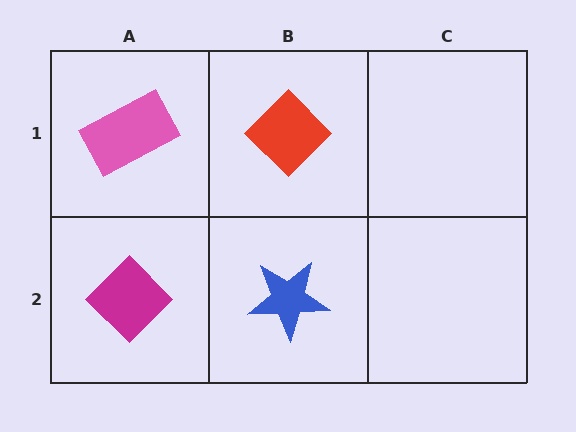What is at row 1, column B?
A red diamond.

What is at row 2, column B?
A blue star.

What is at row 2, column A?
A magenta diamond.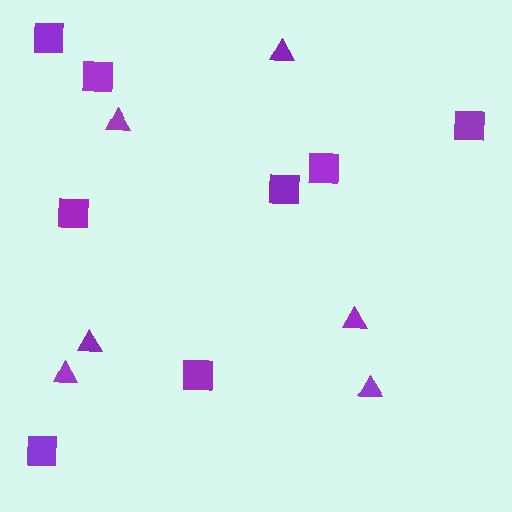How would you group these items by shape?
There are 2 groups: one group of triangles (6) and one group of squares (8).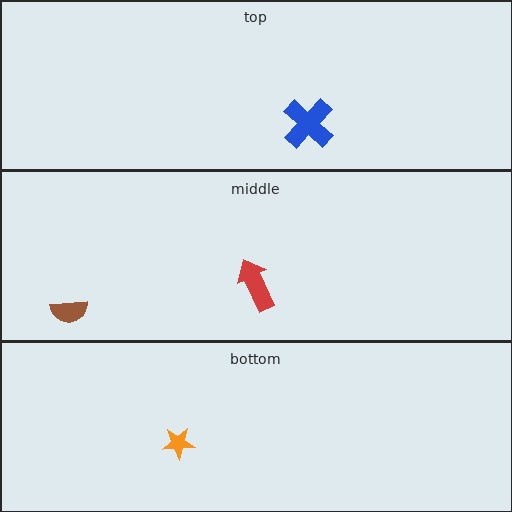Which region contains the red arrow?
The middle region.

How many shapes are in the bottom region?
1.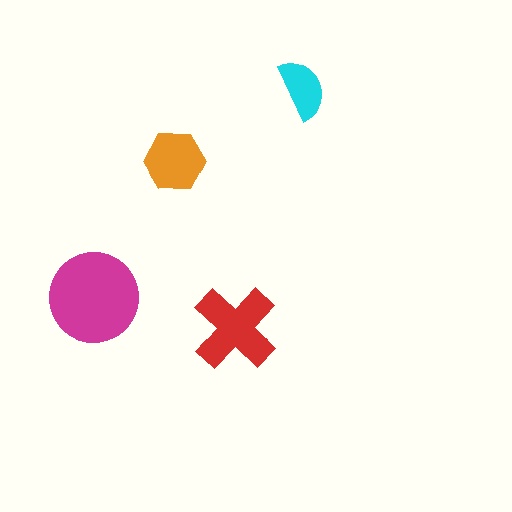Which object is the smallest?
The cyan semicircle.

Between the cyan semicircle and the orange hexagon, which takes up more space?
The orange hexagon.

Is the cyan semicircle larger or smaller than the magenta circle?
Smaller.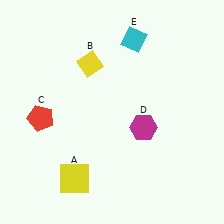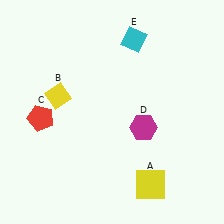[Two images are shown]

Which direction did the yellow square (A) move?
The yellow square (A) moved right.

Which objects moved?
The objects that moved are: the yellow square (A), the yellow diamond (B).